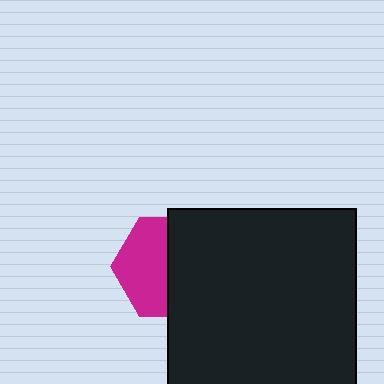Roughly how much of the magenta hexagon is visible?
About half of it is visible (roughly 49%).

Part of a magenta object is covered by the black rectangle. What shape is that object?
It is a hexagon.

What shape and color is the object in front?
The object in front is a black rectangle.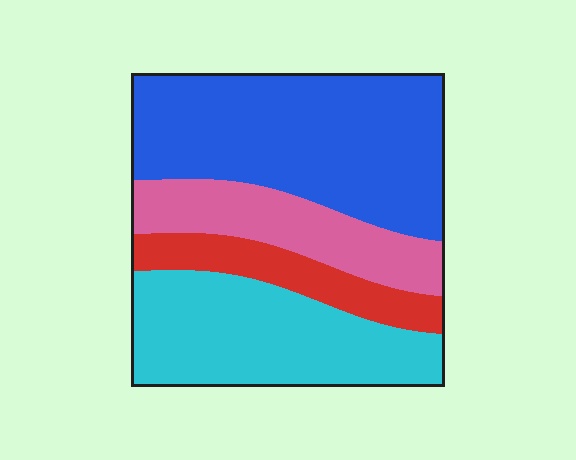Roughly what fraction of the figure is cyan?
Cyan takes up between a quarter and a half of the figure.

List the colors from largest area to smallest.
From largest to smallest: blue, cyan, pink, red.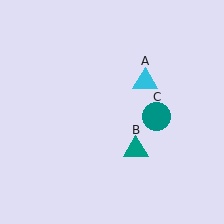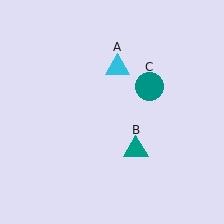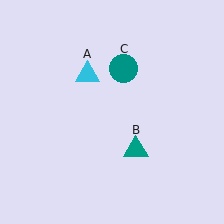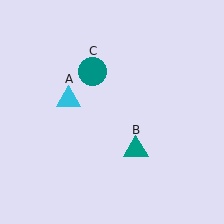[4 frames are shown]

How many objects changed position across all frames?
2 objects changed position: cyan triangle (object A), teal circle (object C).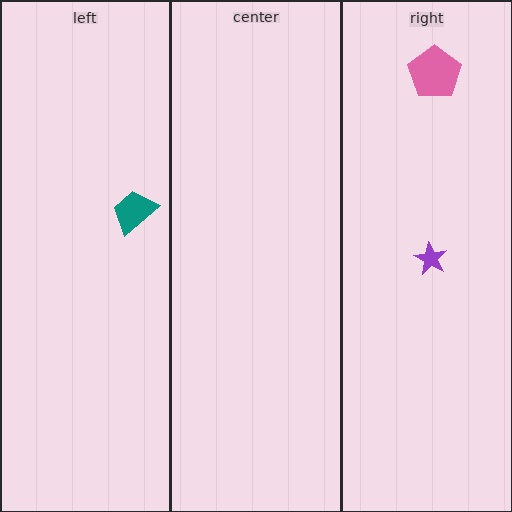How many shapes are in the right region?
2.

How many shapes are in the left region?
1.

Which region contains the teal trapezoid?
The left region.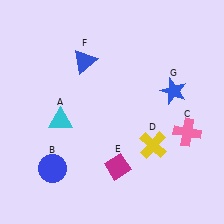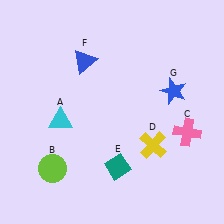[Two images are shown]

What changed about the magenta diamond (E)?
In Image 1, E is magenta. In Image 2, it changed to teal.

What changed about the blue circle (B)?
In Image 1, B is blue. In Image 2, it changed to lime.